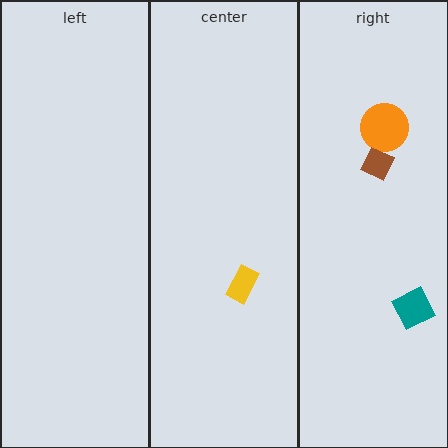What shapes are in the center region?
The yellow rectangle.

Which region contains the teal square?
The right region.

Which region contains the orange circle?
The right region.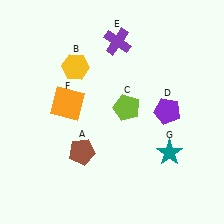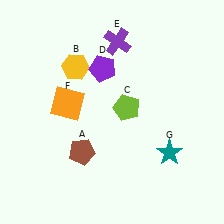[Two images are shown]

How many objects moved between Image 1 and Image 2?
1 object moved between the two images.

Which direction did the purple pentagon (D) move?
The purple pentagon (D) moved left.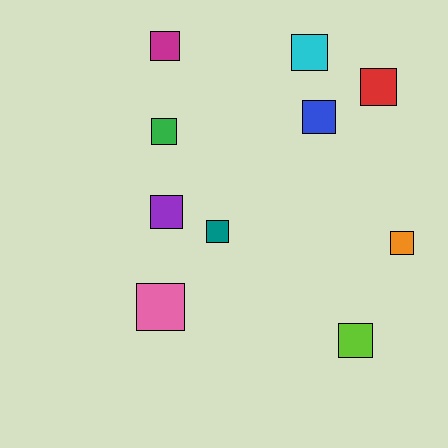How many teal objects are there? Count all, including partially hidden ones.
There is 1 teal object.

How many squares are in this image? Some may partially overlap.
There are 10 squares.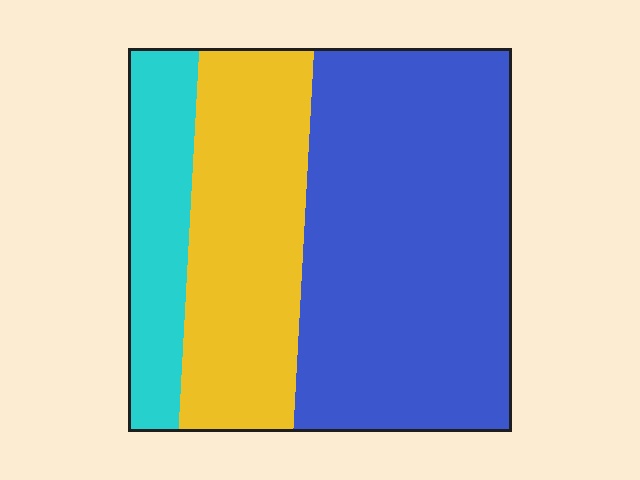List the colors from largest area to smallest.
From largest to smallest: blue, yellow, cyan.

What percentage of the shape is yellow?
Yellow takes up between a sixth and a third of the shape.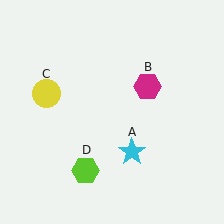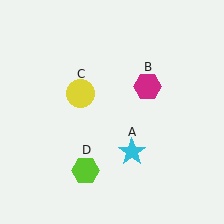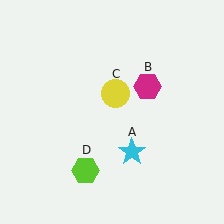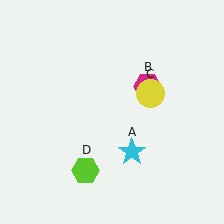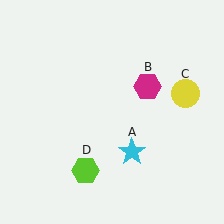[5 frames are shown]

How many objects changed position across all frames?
1 object changed position: yellow circle (object C).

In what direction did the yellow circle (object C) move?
The yellow circle (object C) moved right.